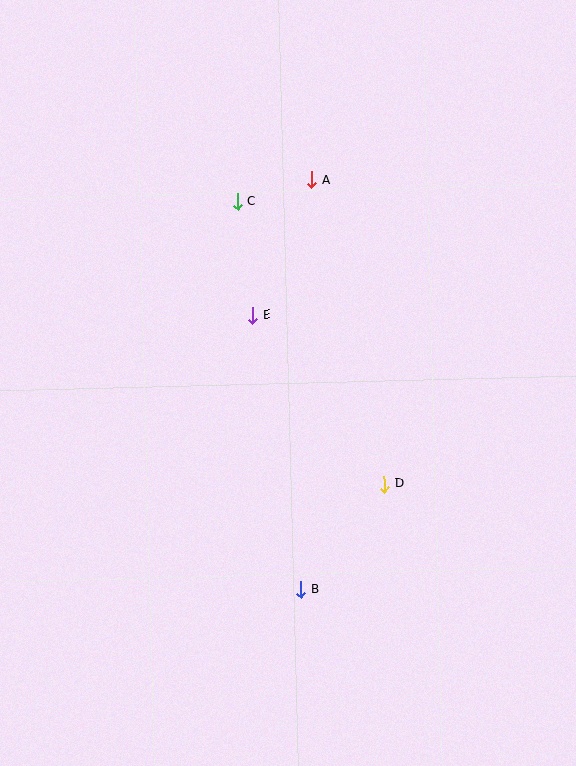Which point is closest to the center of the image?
Point E at (253, 315) is closest to the center.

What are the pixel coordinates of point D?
Point D is at (385, 484).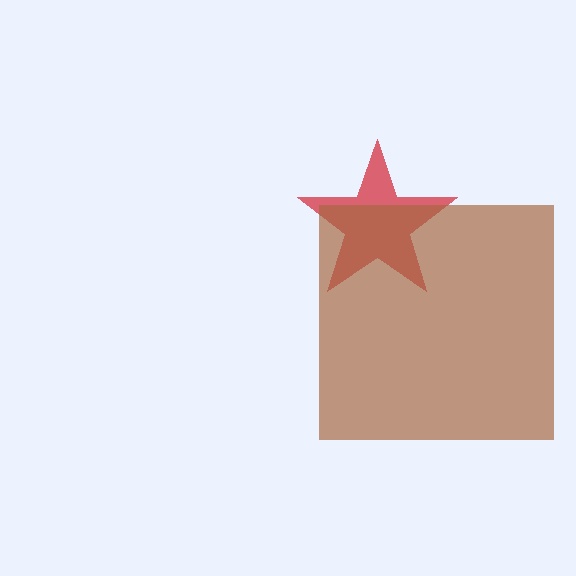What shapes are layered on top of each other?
The layered shapes are: a red star, a brown square.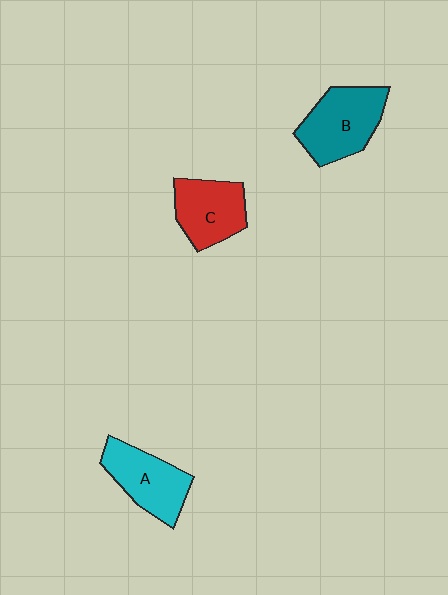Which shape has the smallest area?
Shape C (red).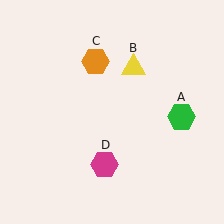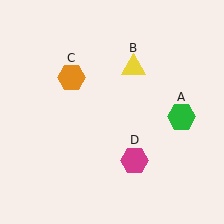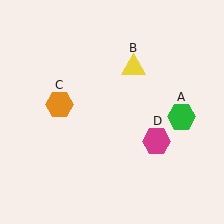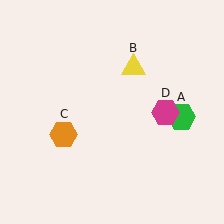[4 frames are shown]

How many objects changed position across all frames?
2 objects changed position: orange hexagon (object C), magenta hexagon (object D).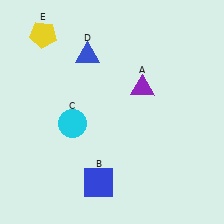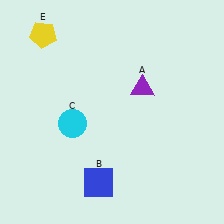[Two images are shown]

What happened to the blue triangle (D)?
The blue triangle (D) was removed in Image 2. It was in the top-left area of Image 1.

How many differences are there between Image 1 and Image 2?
There is 1 difference between the two images.